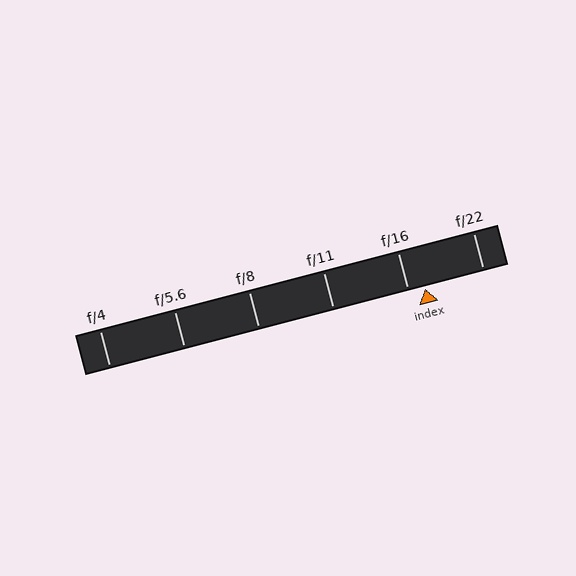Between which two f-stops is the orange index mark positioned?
The index mark is between f/16 and f/22.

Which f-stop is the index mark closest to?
The index mark is closest to f/16.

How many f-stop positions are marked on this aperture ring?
There are 6 f-stop positions marked.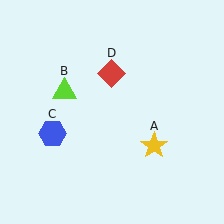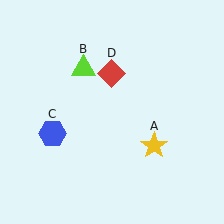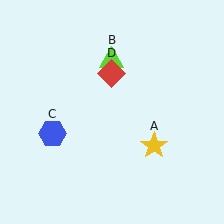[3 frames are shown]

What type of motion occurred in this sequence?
The lime triangle (object B) rotated clockwise around the center of the scene.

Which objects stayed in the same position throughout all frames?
Yellow star (object A) and blue hexagon (object C) and red diamond (object D) remained stationary.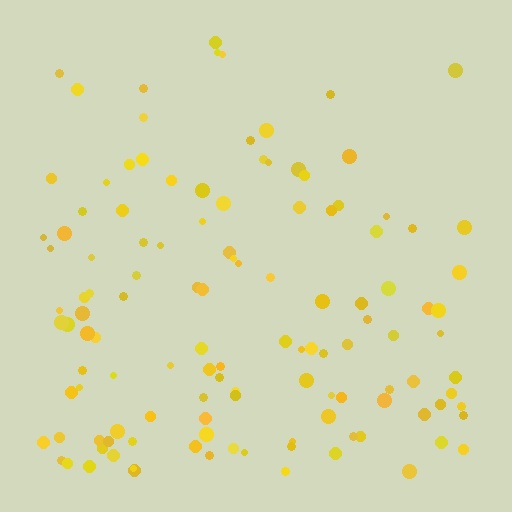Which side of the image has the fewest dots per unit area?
The top.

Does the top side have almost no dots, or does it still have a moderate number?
Still a moderate number, just noticeably fewer than the bottom.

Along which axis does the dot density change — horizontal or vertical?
Vertical.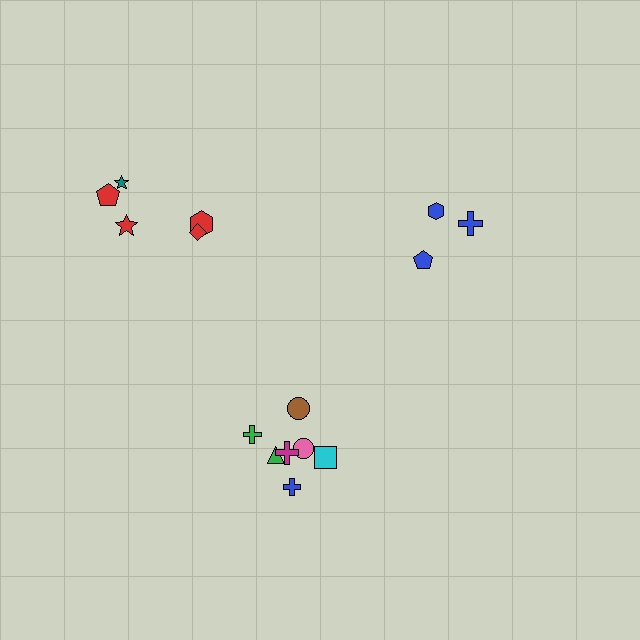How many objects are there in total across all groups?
There are 15 objects.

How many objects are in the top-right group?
There are 3 objects.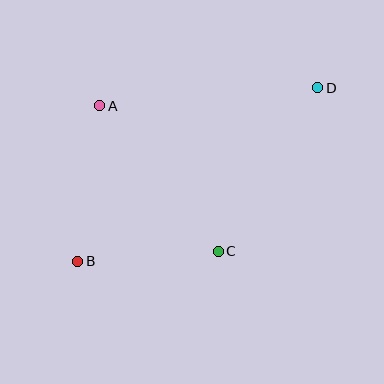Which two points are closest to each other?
Points B and C are closest to each other.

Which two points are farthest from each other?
Points B and D are farthest from each other.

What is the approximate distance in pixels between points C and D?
The distance between C and D is approximately 192 pixels.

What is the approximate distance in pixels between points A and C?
The distance between A and C is approximately 188 pixels.